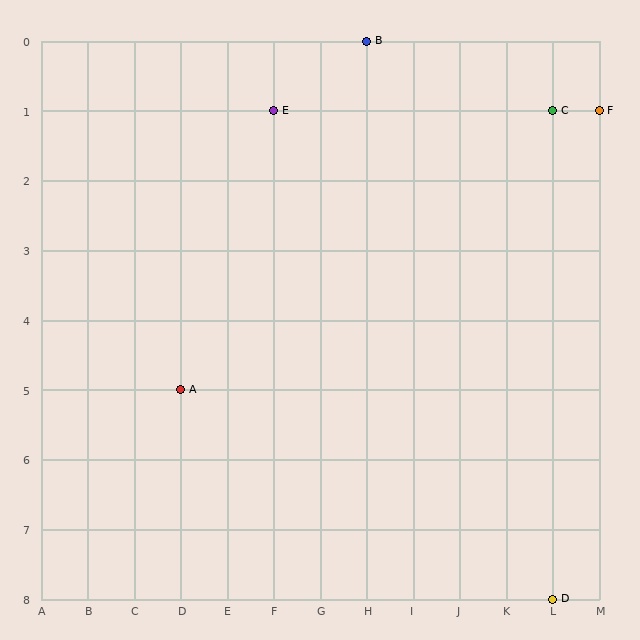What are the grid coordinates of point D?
Point D is at grid coordinates (L, 8).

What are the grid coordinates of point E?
Point E is at grid coordinates (F, 1).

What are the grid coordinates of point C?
Point C is at grid coordinates (L, 1).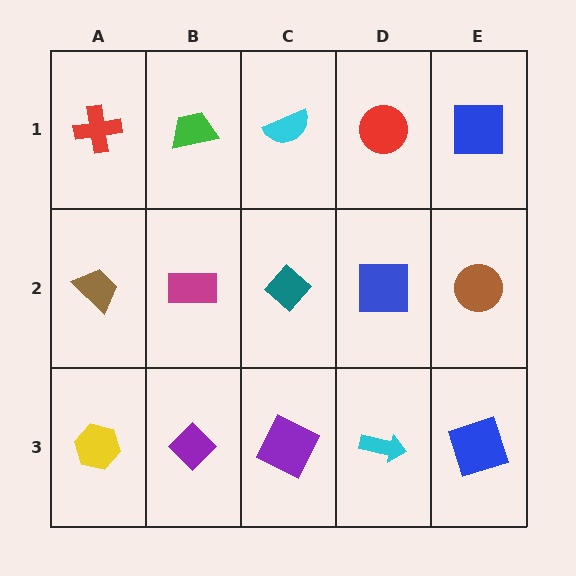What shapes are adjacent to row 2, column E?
A blue square (row 1, column E), a blue square (row 3, column E), a blue square (row 2, column D).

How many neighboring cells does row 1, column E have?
2.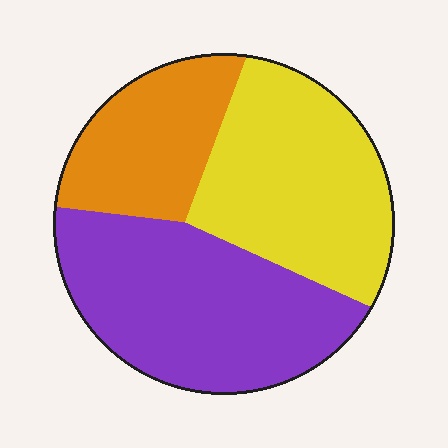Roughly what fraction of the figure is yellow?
Yellow covers 36% of the figure.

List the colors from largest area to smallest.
From largest to smallest: purple, yellow, orange.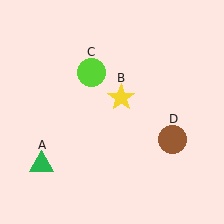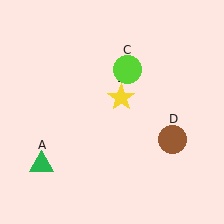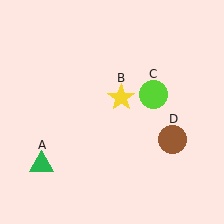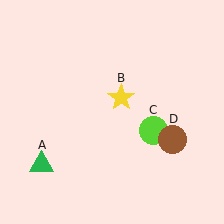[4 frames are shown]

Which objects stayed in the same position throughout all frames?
Green triangle (object A) and yellow star (object B) and brown circle (object D) remained stationary.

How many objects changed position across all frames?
1 object changed position: lime circle (object C).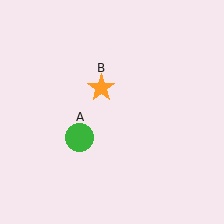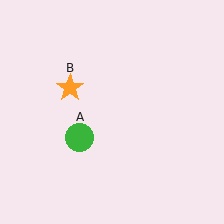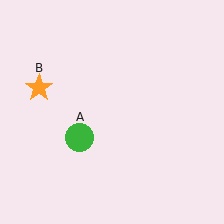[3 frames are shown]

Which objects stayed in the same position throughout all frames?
Green circle (object A) remained stationary.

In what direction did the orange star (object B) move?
The orange star (object B) moved left.